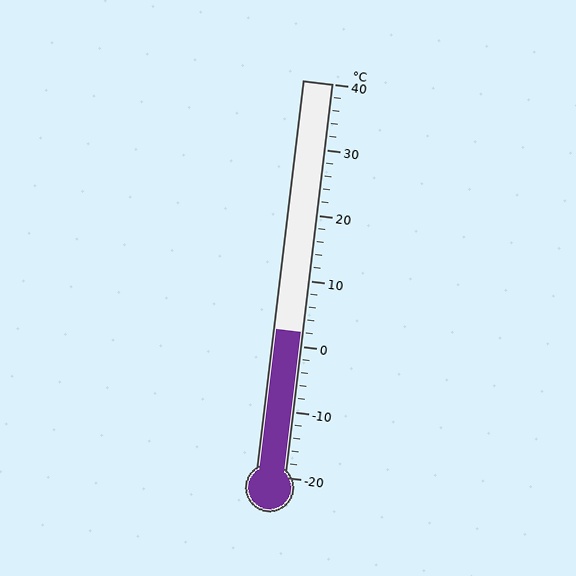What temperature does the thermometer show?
The thermometer shows approximately 2°C.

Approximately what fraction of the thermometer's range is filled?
The thermometer is filled to approximately 35% of its range.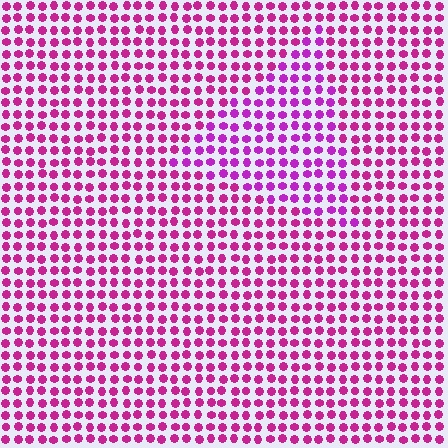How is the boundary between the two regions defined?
The boundary is defined purely by a slight shift in hue (about 22 degrees). Spacing, size, and orientation are identical on both sides.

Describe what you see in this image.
The image is filled with small magenta elements in a uniform arrangement. A triangle-shaped region is visible where the elements are tinted to a slightly different hue, forming a subtle color boundary.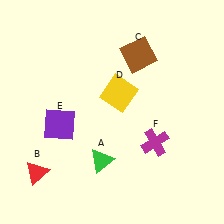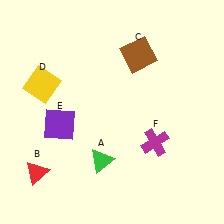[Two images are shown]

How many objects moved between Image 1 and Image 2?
1 object moved between the two images.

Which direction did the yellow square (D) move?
The yellow square (D) moved left.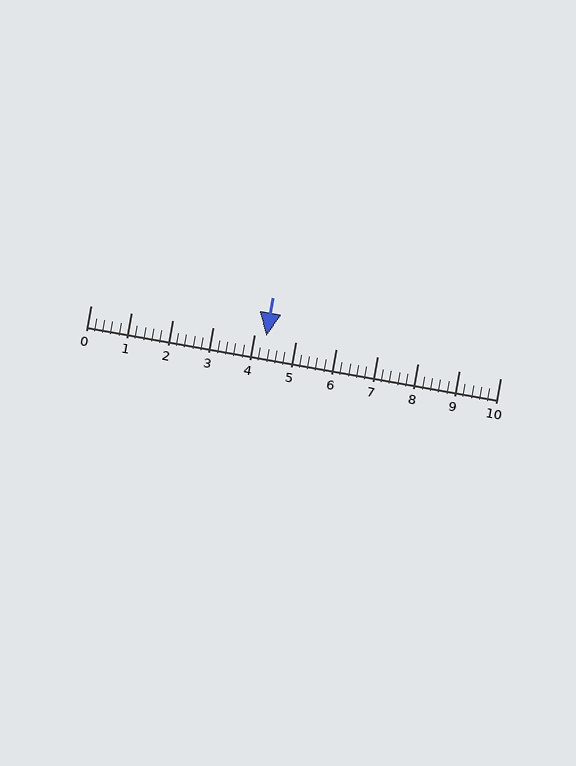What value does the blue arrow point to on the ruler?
The blue arrow points to approximately 4.3.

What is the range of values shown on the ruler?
The ruler shows values from 0 to 10.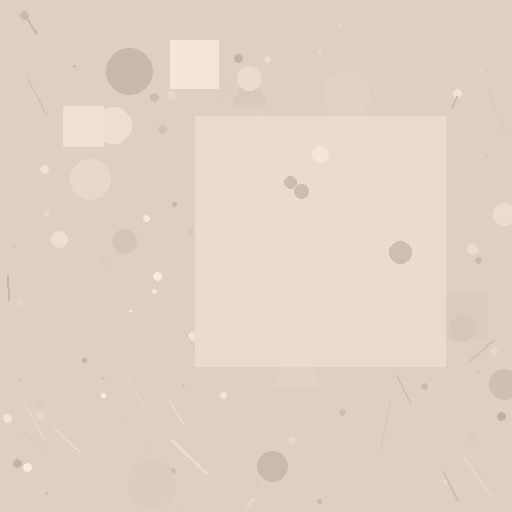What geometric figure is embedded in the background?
A square is embedded in the background.